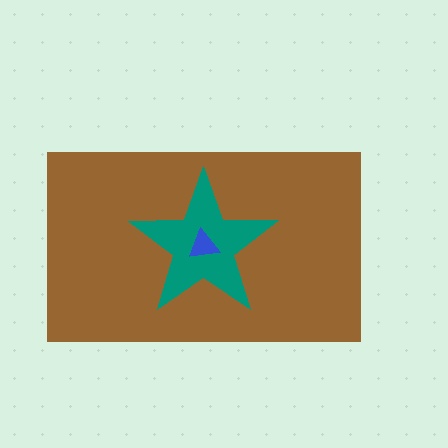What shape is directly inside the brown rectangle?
The teal star.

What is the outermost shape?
The brown rectangle.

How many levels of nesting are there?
3.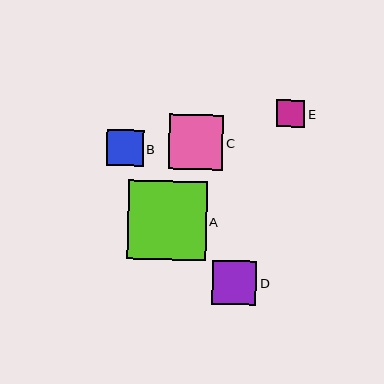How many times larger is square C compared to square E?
Square C is approximately 2.0 times the size of square E.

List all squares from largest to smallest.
From largest to smallest: A, C, D, B, E.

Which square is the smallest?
Square E is the smallest with a size of approximately 28 pixels.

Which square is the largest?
Square A is the largest with a size of approximately 79 pixels.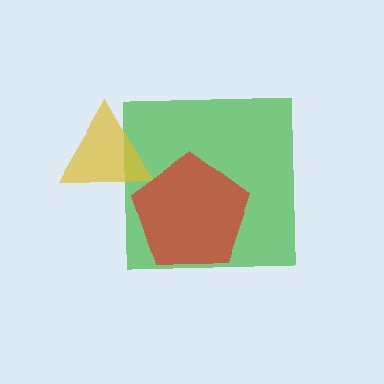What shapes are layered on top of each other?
The layered shapes are: a green square, a yellow triangle, a red pentagon.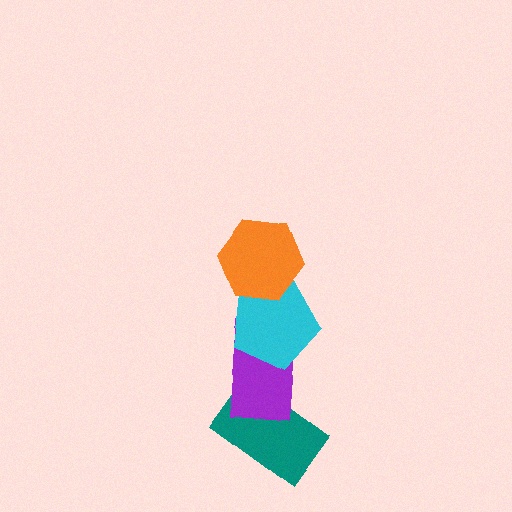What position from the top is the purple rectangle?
The purple rectangle is 3rd from the top.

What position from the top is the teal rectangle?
The teal rectangle is 4th from the top.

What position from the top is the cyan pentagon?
The cyan pentagon is 2nd from the top.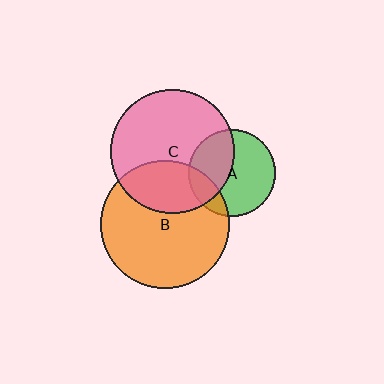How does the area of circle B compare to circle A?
Approximately 2.2 times.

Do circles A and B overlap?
Yes.